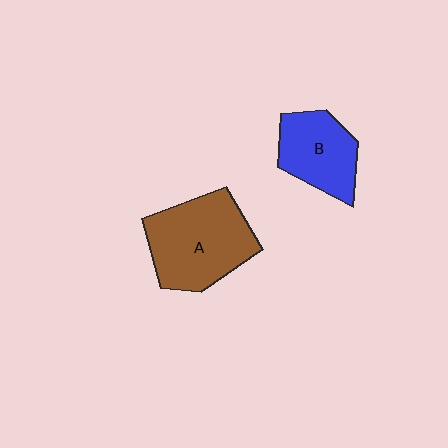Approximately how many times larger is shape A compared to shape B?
Approximately 1.5 times.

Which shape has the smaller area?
Shape B (blue).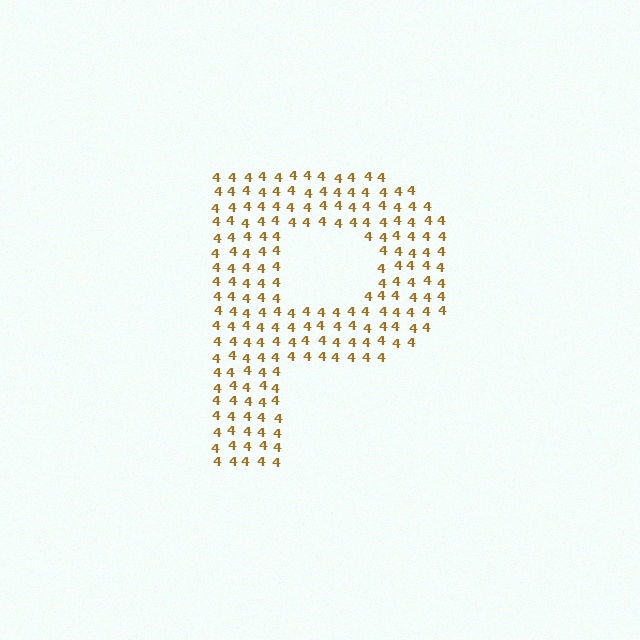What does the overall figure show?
The overall figure shows the letter P.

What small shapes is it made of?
It is made of small digit 4's.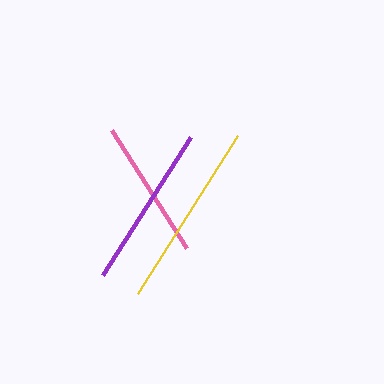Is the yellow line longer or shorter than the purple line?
The yellow line is longer than the purple line.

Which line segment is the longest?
The yellow line is the longest at approximately 186 pixels.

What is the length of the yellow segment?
The yellow segment is approximately 186 pixels long.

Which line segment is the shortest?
The pink line is the shortest at approximately 140 pixels.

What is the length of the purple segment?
The purple segment is approximately 164 pixels long.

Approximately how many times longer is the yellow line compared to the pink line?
The yellow line is approximately 1.3 times the length of the pink line.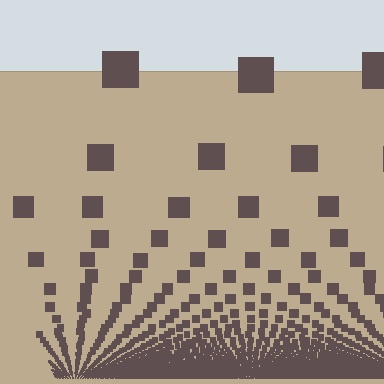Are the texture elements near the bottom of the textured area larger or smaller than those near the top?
Smaller. The gradient is inverted — elements near the bottom are smaller and denser.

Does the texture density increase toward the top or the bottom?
Density increases toward the bottom.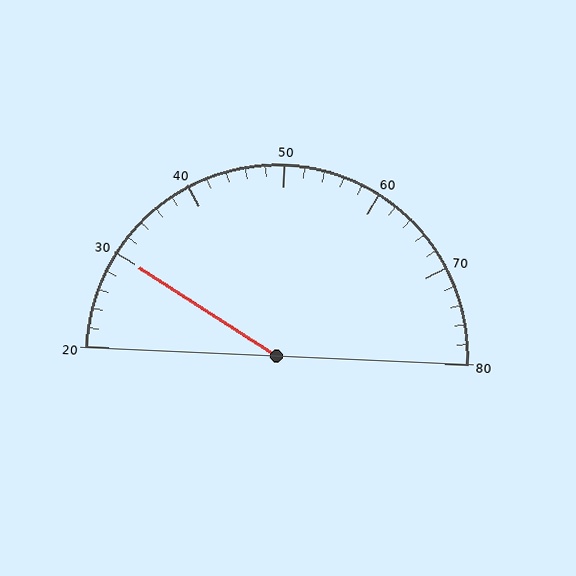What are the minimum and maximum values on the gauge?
The gauge ranges from 20 to 80.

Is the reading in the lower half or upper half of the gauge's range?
The reading is in the lower half of the range (20 to 80).